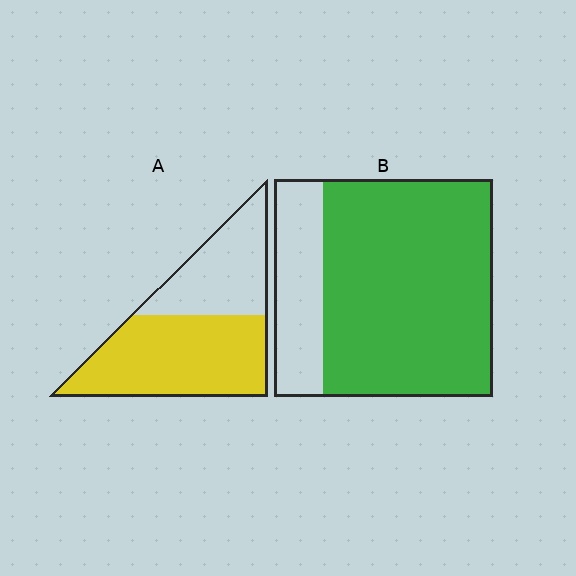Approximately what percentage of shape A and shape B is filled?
A is approximately 60% and B is approximately 80%.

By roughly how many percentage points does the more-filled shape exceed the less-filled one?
By roughly 15 percentage points (B over A).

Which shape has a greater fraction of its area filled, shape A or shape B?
Shape B.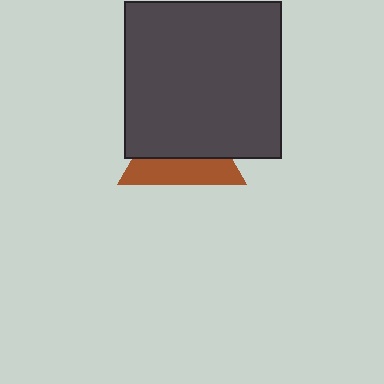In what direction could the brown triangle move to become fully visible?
The brown triangle could move down. That would shift it out from behind the dark gray square entirely.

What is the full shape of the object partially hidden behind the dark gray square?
The partially hidden object is a brown triangle.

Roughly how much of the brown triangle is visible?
A small part of it is visible (roughly 41%).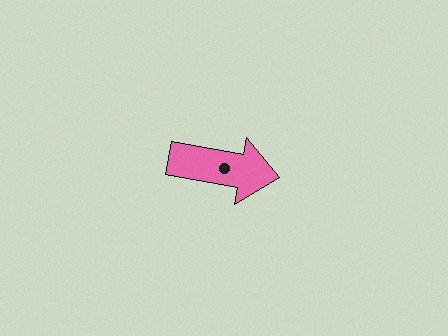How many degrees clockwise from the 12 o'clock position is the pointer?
Approximately 100 degrees.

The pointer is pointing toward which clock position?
Roughly 3 o'clock.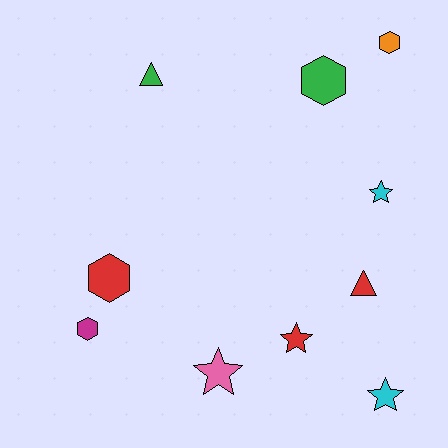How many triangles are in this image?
There are 2 triangles.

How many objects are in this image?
There are 10 objects.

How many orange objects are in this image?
There is 1 orange object.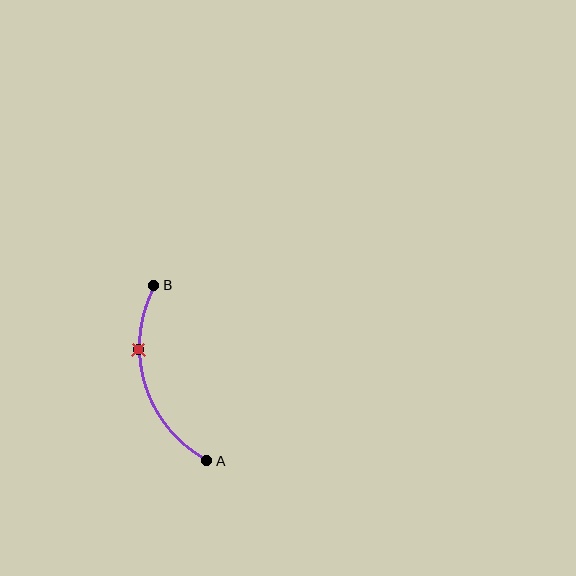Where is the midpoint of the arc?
The arc midpoint is the point on the curve farthest from the straight line joining A and B. It sits to the left of that line.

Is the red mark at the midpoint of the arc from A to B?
No. The red mark lies on the arc but is closer to endpoint B. The arc midpoint would be at the point on the curve equidistant along the arc from both A and B.